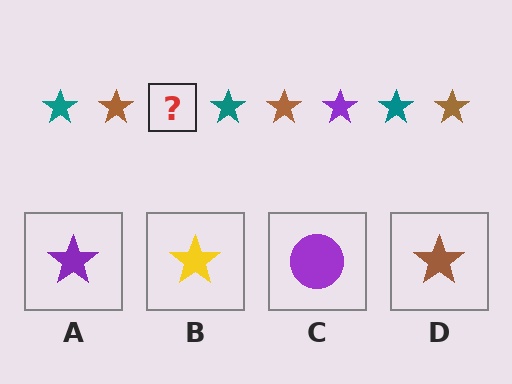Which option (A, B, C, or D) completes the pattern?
A.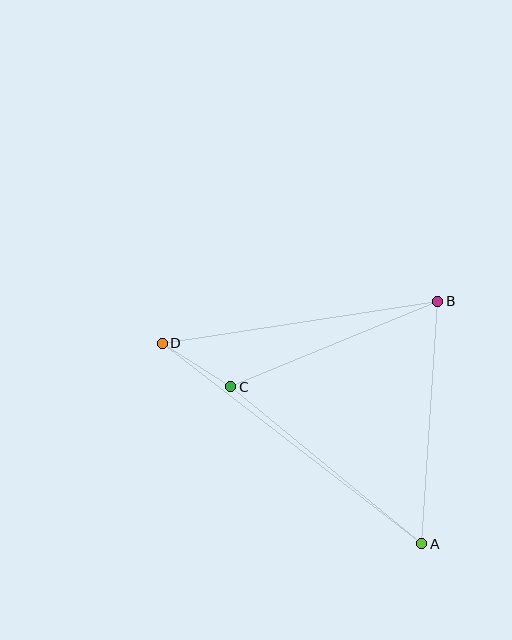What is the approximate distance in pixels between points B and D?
The distance between B and D is approximately 279 pixels.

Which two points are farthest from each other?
Points A and D are farthest from each other.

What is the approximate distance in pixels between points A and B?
The distance between A and B is approximately 243 pixels.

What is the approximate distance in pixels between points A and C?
The distance between A and C is approximately 247 pixels.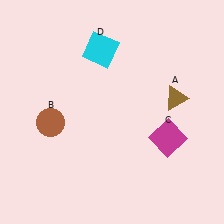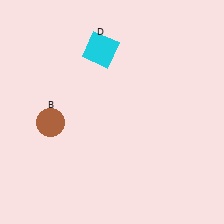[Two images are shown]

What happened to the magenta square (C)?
The magenta square (C) was removed in Image 2. It was in the bottom-right area of Image 1.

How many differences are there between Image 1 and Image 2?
There are 2 differences between the two images.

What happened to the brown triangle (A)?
The brown triangle (A) was removed in Image 2. It was in the top-right area of Image 1.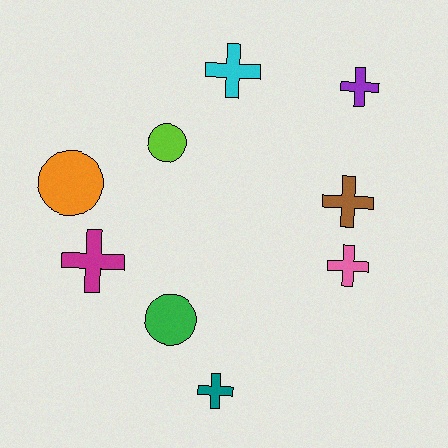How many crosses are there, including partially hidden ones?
There are 6 crosses.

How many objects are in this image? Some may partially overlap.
There are 9 objects.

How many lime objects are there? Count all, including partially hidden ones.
There is 1 lime object.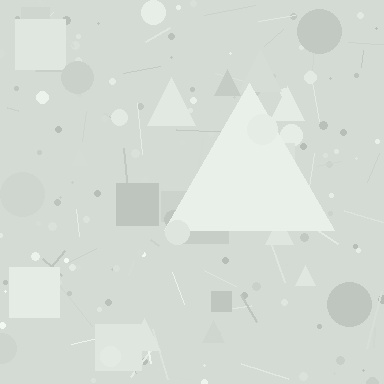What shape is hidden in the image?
A triangle is hidden in the image.